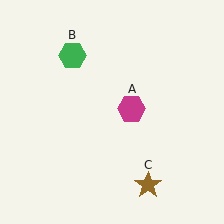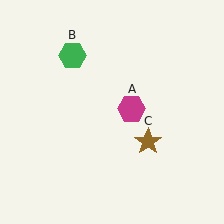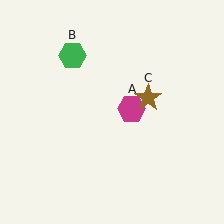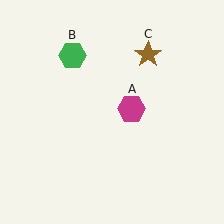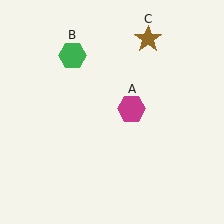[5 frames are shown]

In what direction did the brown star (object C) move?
The brown star (object C) moved up.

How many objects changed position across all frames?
1 object changed position: brown star (object C).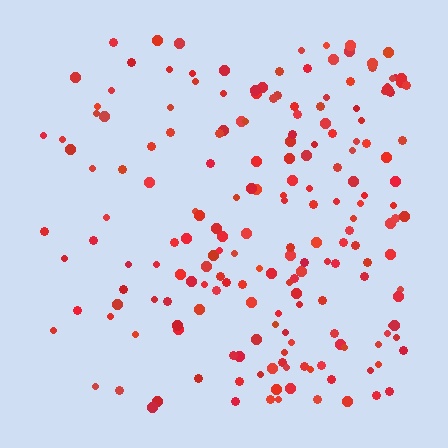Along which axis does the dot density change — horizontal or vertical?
Horizontal.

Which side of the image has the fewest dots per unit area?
The left.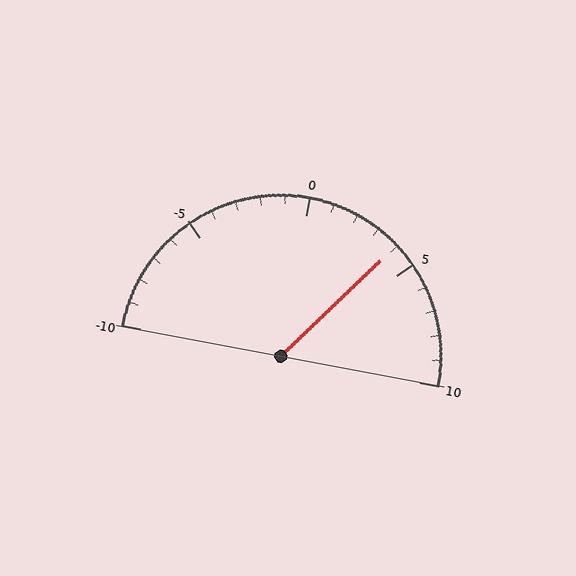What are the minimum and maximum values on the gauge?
The gauge ranges from -10 to 10.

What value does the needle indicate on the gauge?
The needle indicates approximately 4.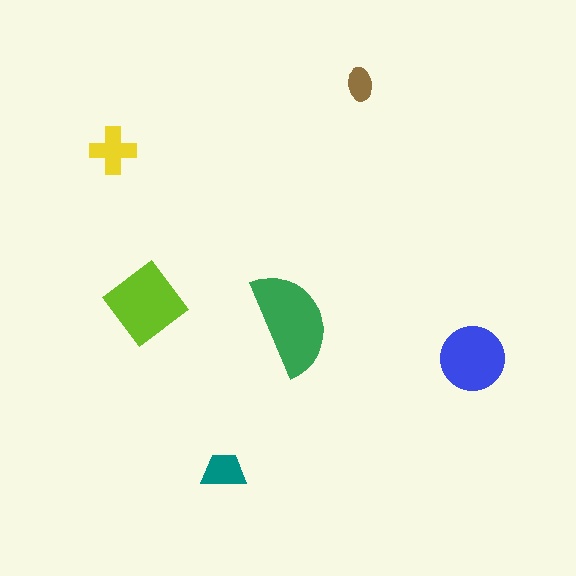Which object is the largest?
The green semicircle.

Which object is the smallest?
The brown ellipse.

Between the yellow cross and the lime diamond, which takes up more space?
The lime diamond.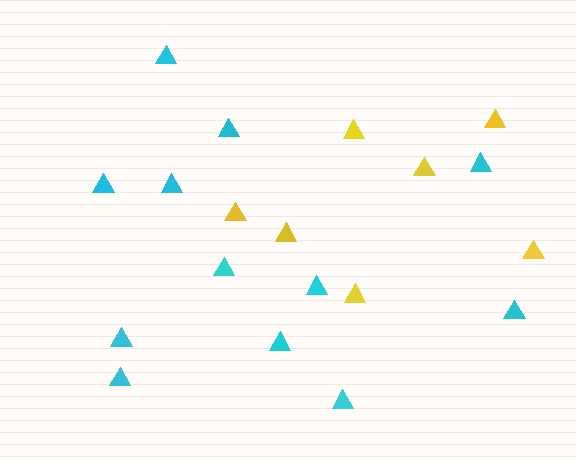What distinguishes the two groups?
There are 2 groups: one group of yellow triangles (7) and one group of cyan triangles (12).